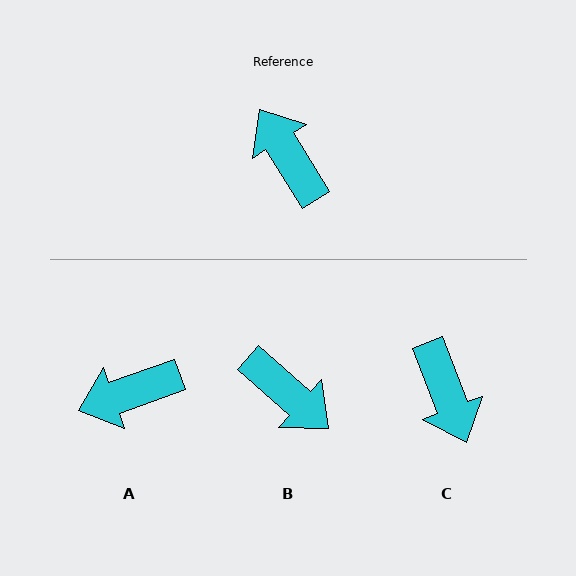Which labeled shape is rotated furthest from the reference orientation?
C, about 169 degrees away.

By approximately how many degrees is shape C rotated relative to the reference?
Approximately 169 degrees counter-clockwise.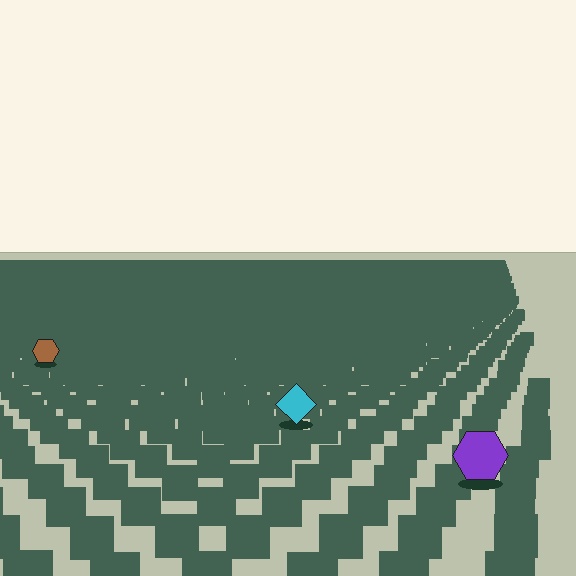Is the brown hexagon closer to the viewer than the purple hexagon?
No. The purple hexagon is closer — you can tell from the texture gradient: the ground texture is coarser near it.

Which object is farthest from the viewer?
The brown hexagon is farthest from the viewer. It appears smaller and the ground texture around it is denser.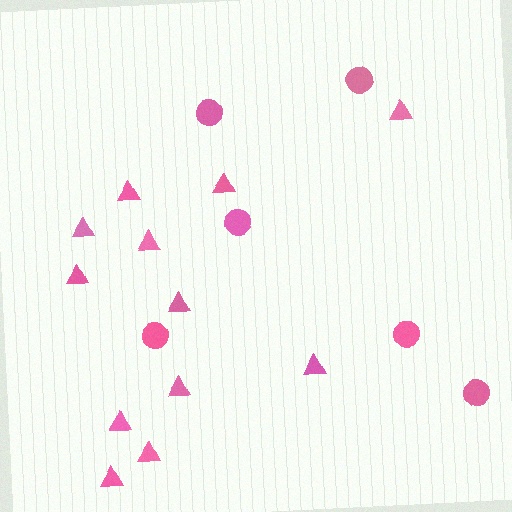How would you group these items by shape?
There are 2 groups: one group of circles (6) and one group of triangles (12).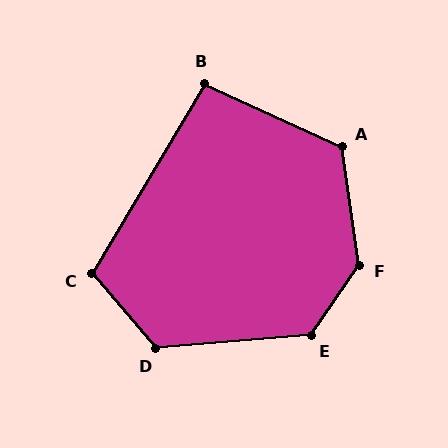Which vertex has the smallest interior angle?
B, at approximately 96 degrees.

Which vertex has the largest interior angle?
F, at approximately 138 degrees.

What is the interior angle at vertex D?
Approximately 126 degrees (obtuse).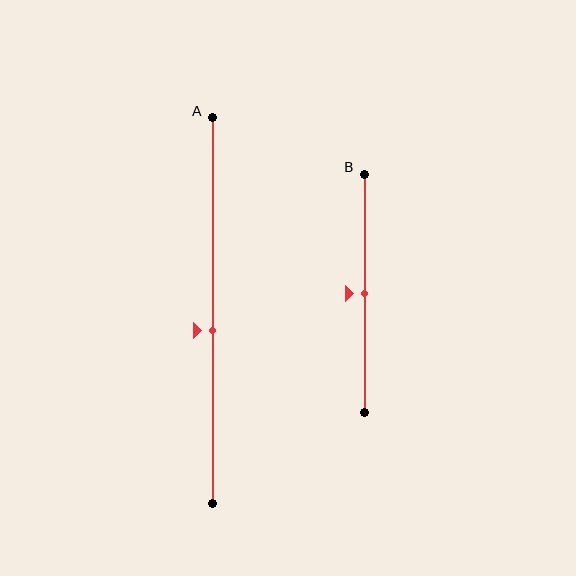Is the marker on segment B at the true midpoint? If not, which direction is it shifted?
Yes, the marker on segment B is at the true midpoint.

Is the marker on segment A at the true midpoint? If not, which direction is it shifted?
No, the marker on segment A is shifted downward by about 5% of the segment length.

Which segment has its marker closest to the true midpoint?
Segment B has its marker closest to the true midpoint.